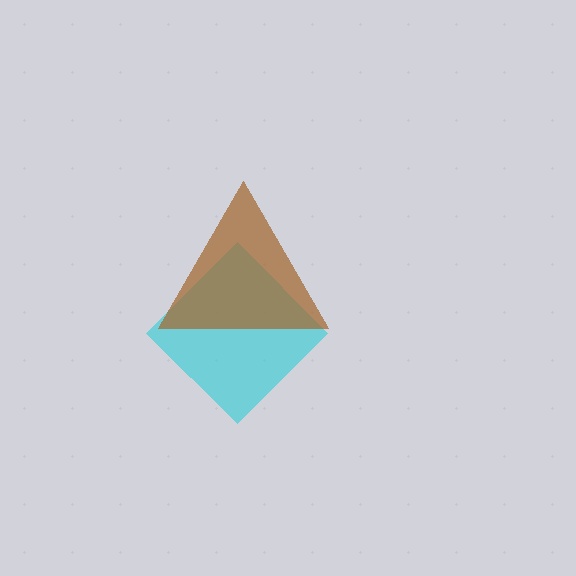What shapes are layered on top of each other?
The layered shapes are: a cyan diamond, a brown triangle.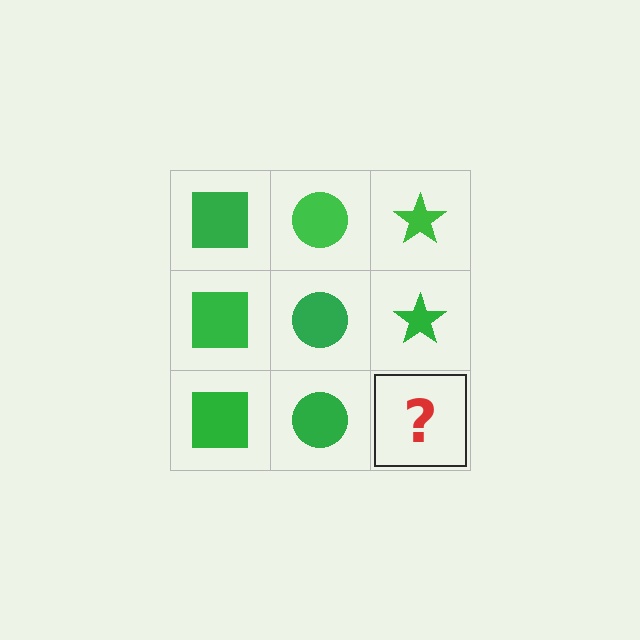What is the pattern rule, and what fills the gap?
The rule is that each column has a consistent shape. The gap should be filled with a green star.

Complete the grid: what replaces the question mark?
The question mark should be replaced with a green star.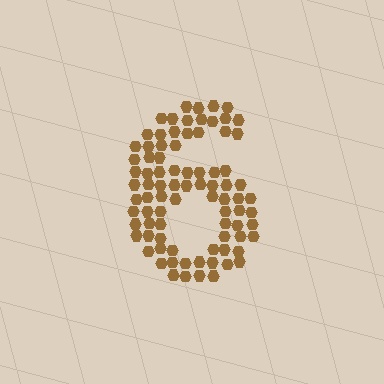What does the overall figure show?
The overall figure shows the digit 6.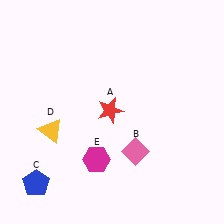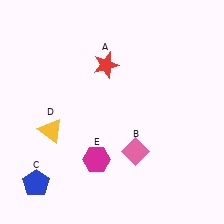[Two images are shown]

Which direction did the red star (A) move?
The red star (A) moved up.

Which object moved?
The red star (A) moved up.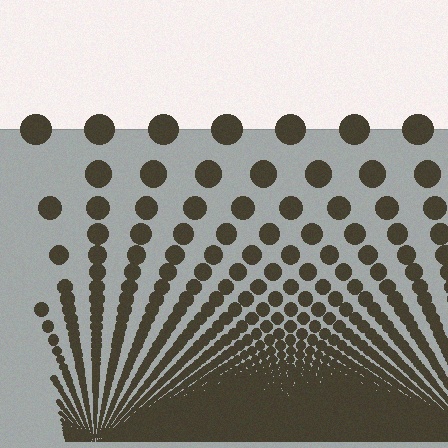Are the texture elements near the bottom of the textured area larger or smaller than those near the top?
Smaller. The gradient is inverted — elements near the bottom are smaller and denser.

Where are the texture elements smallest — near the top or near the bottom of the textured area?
Near the bottom.